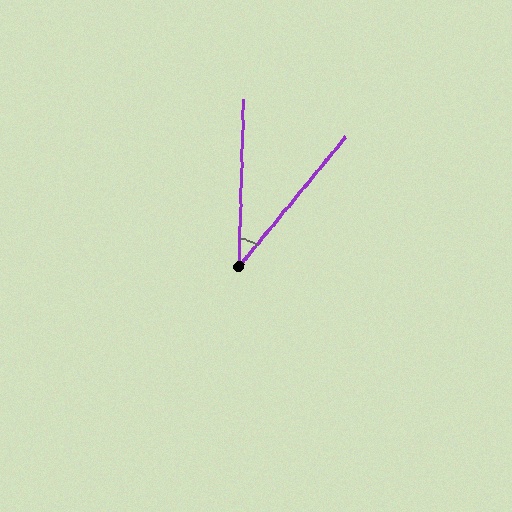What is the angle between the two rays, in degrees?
Approximately 38 degrees.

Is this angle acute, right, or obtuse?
It is acute.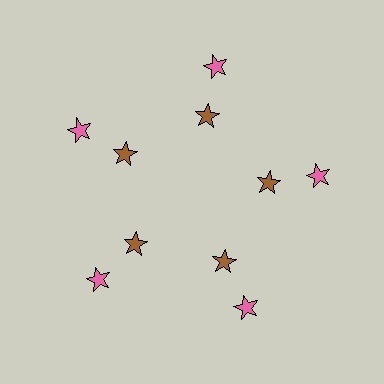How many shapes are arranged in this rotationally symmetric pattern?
There are 10 shapes, arranged in 5 groups of 2.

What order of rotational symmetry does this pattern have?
This pattern has 5-fold rotational symmetry.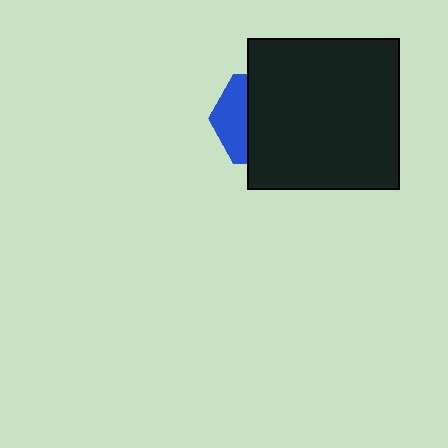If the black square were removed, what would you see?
You would see the complete blue hexagon.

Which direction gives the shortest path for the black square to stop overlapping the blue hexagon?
Moving right gives the shortest separation.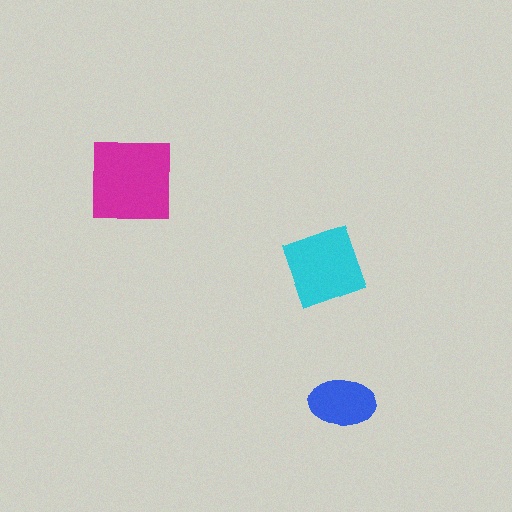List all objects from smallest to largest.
The blue ellipse, the cyan diamond, the magenta square.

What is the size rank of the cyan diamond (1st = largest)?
2nd.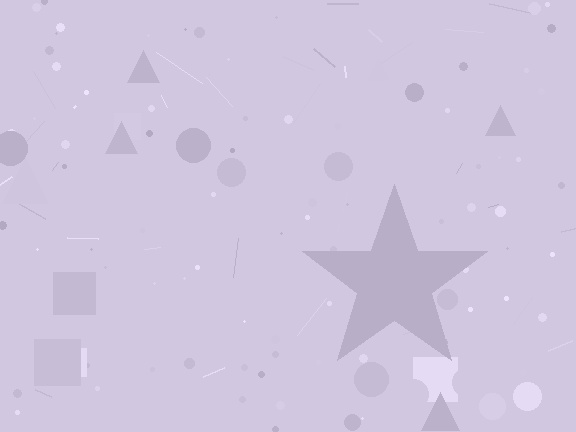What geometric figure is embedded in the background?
A star is embedded in the background.